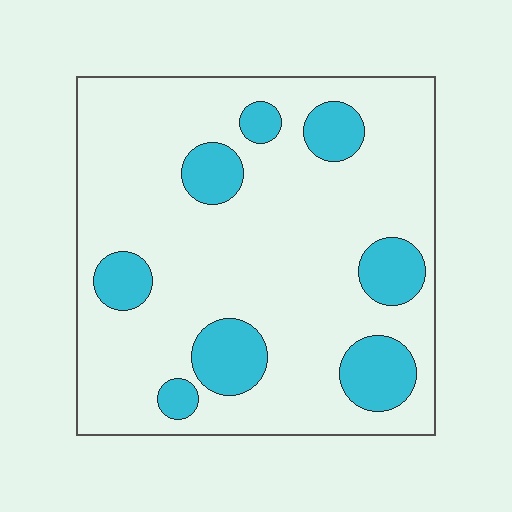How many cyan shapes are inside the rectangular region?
8.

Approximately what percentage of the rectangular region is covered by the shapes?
Approximately 20%.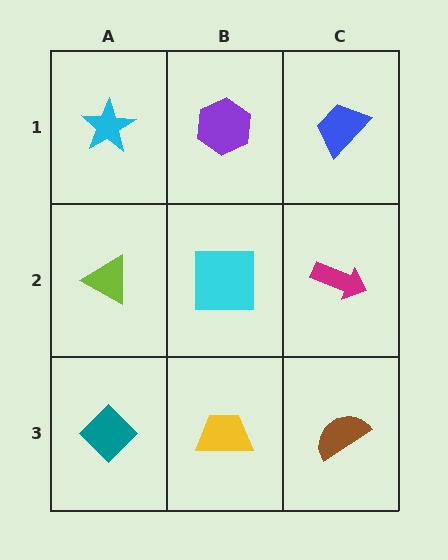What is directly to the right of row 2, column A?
A cyan square.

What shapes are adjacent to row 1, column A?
A lime triangle (row 2, column A), a purple hexagon (row 1, column B).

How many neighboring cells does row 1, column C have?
2.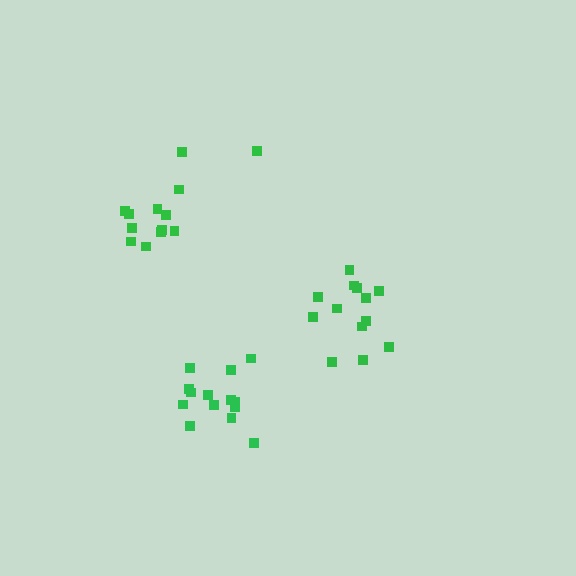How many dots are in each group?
Group 1: 13 dots, Group 2: 13 dots, Group 3: 14 dots (40 total).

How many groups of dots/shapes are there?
There are 3 groups.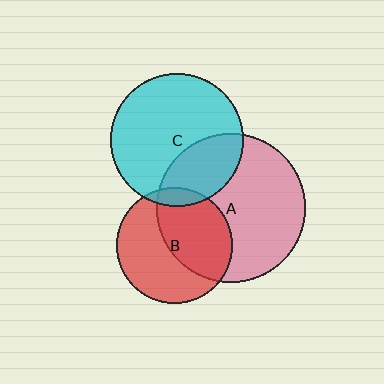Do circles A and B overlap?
Yes.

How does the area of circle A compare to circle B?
Approximately 1.6 times.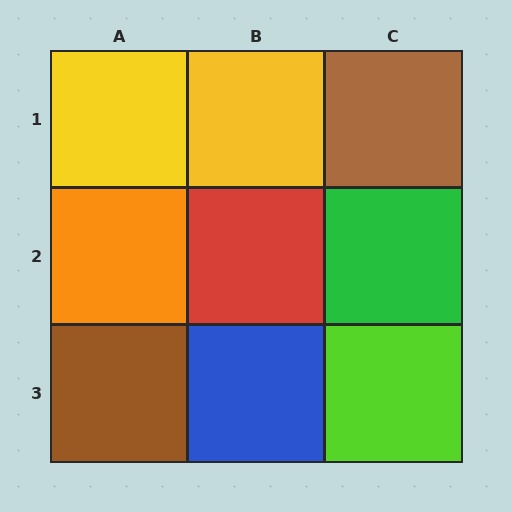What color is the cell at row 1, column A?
Yellow.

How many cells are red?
1 cell is red.